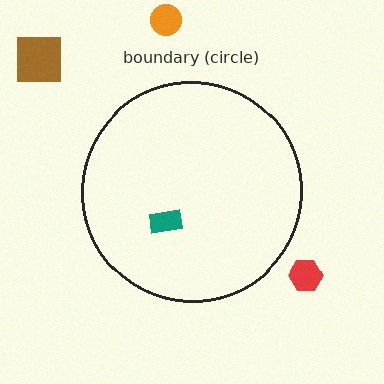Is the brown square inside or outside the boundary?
Outside.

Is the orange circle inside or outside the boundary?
Outside.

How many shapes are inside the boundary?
1 inside, 3 outside.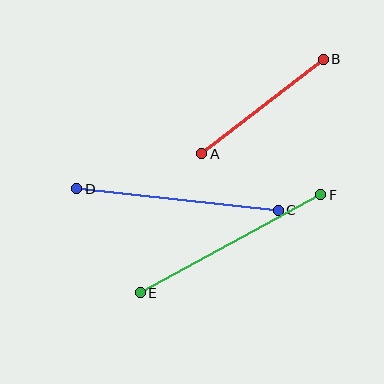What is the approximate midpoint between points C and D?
The midpoint is at approximately (178, 200) pixels.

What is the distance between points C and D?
The distance is approximately 203 pixels.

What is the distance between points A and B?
The distance is approximately 154 pixels.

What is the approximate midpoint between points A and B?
The midpoint is at approximately (263, 107) pixels.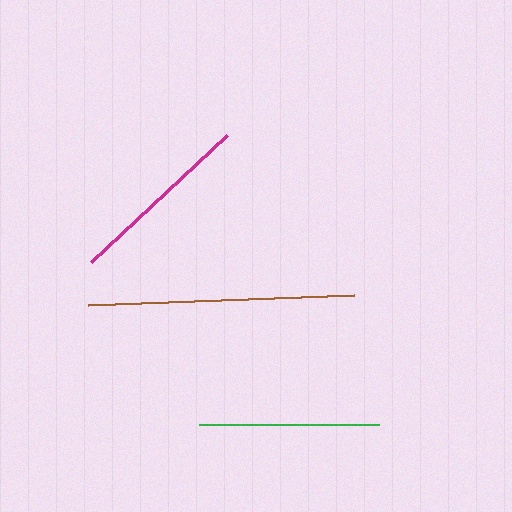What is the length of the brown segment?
The brown segment is approximately 267 pixels long.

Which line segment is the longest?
The brown line is the longest at approximately 267 pixels.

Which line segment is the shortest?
The green line is the shortest at approximately 179 pixels.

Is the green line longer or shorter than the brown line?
The brown line is longer than the green line.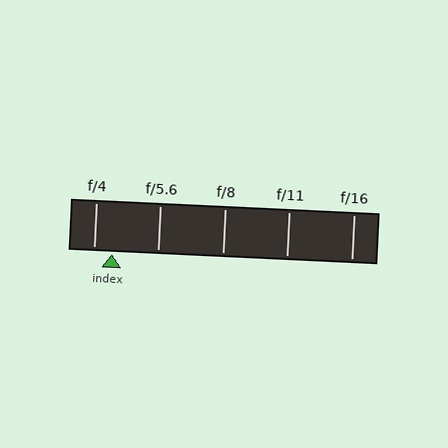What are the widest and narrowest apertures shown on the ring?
The widest aperture shown is f/4 and the narrowest is f/16.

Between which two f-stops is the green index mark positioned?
The index mark is between f/4 and f/5.6.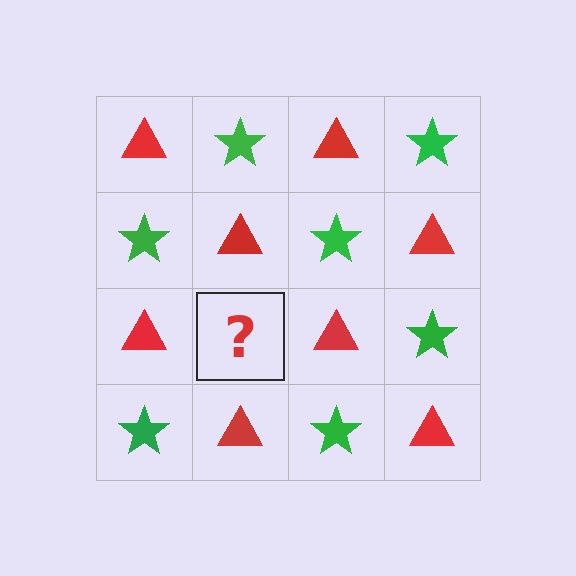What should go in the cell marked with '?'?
The missing cell should contain a green star.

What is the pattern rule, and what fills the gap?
The rule is that it alternates red triangle and green star in a checkerboard pattern. The gap should be filled with a green star.